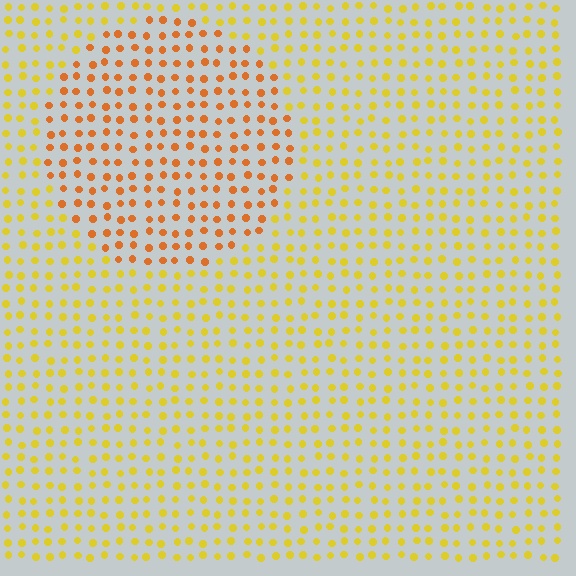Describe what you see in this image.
The image is filled with small yellow elements in a uniform arrangement. A circle-shaped region is visible where the elements are tinted to a slightly different hue, forming a subtle color boundary.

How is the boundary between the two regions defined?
The boundary is defined purely by a slight shift in hue (about 32 degrees). Spacing, size, and orientation are identical on both sides.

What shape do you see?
I see a circle.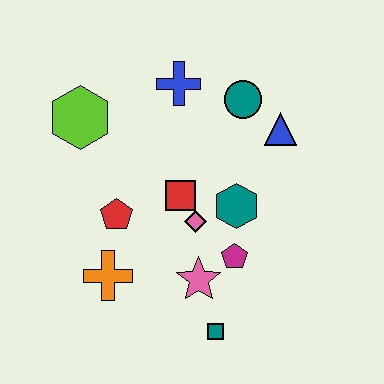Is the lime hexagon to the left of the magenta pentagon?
Yes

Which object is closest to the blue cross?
The teal circle is closest to the blue cross.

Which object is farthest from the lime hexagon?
The teal square is farthest from the lime hexagon.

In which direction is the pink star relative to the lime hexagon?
The pink star is below the lime hexagon.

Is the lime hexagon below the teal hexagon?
No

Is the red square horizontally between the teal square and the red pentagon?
Yes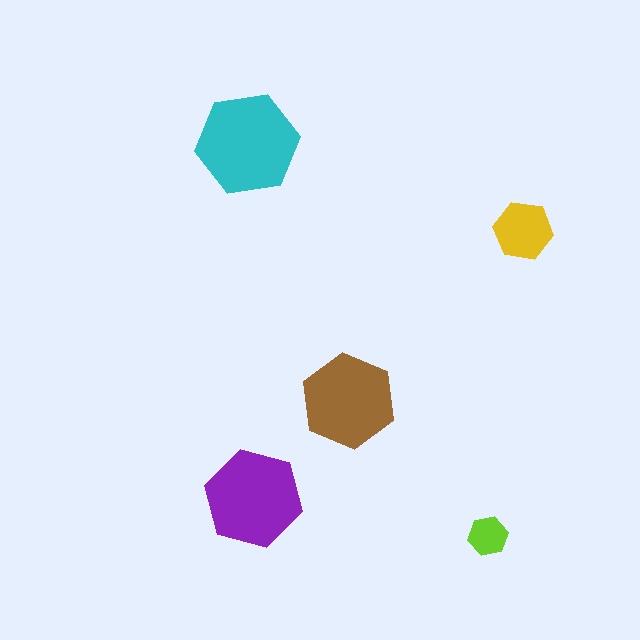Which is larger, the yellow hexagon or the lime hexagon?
The yellow one.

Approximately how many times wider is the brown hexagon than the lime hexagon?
About 2.5 times wider.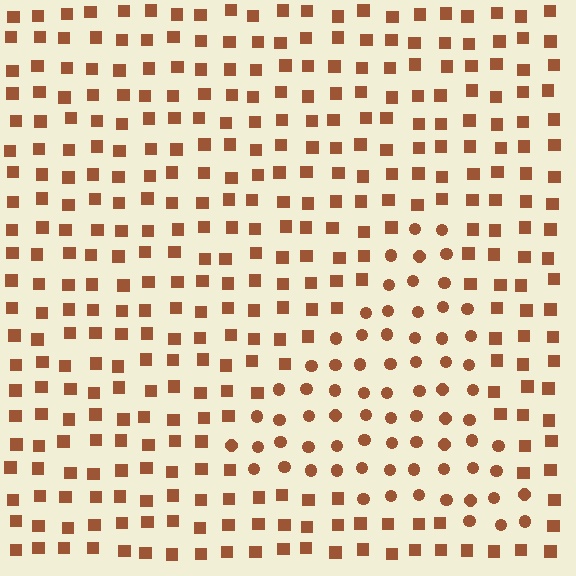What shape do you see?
I see a triangle.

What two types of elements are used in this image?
The image uses circles inside the triangle region and squares outside it.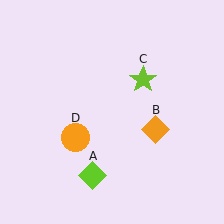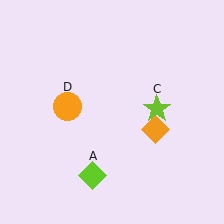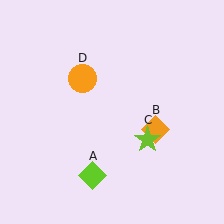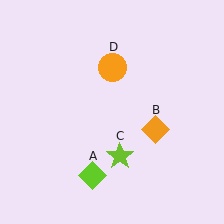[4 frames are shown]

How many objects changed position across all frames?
2 objects changed position: lime star (object C), orange circle (object D).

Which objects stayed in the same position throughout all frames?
Lime diamond (object A) and orange diamond (object B) remained stationary.